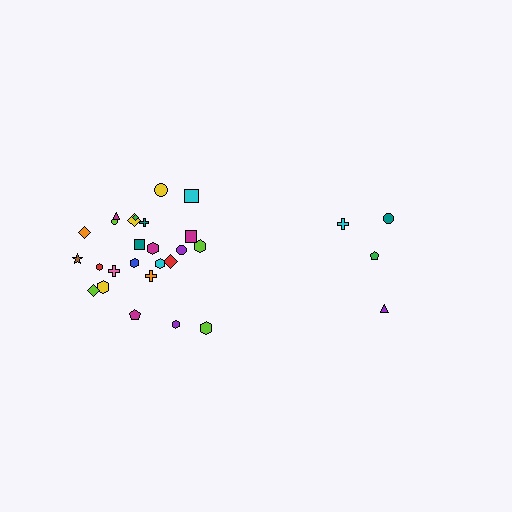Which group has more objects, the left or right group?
The left group.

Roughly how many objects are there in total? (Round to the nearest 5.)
Roughly 30 objects in total.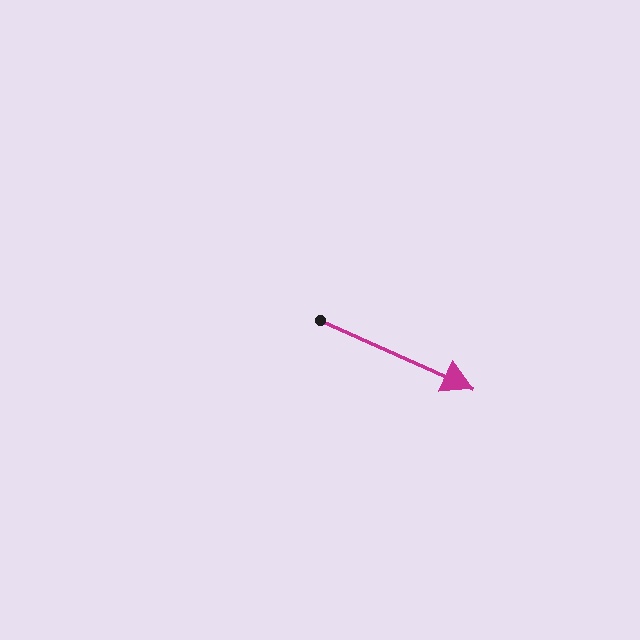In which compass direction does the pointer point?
Southeast.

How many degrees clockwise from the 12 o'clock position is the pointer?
Approximately 114 degrees.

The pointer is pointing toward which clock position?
Roughly 4 o'clock.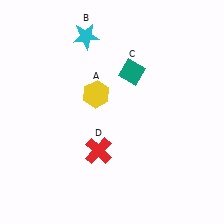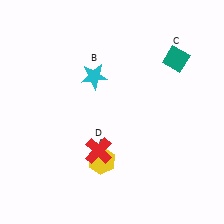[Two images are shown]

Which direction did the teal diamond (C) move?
The teal diamond (C) moved right.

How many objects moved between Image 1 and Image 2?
3 objects moved between the two images.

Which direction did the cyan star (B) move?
The cyan star (B) moved down.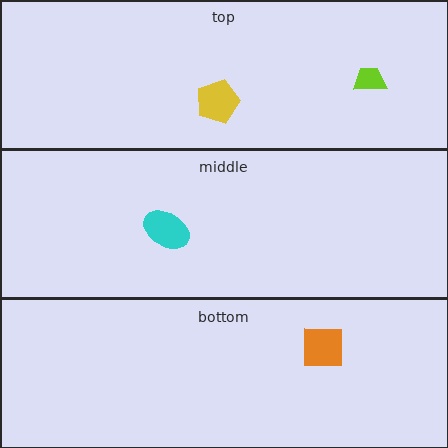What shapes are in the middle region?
The cyan ellipse.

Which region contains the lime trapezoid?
The top region.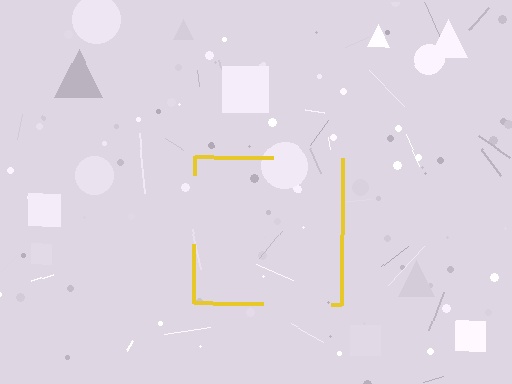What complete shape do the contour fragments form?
The contour fragments form a square.